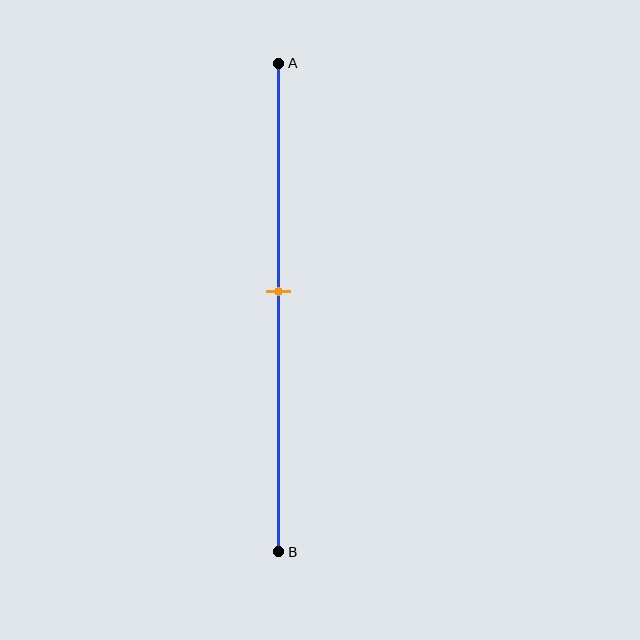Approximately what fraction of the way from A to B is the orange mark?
The orange mark is approximately 45% of the way from A to B.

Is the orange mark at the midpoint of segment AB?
No, the mark is at about 45% from A, not at the 50% midpoint.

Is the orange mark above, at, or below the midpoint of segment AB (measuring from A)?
The orange mark is above the midpoint of segment AB.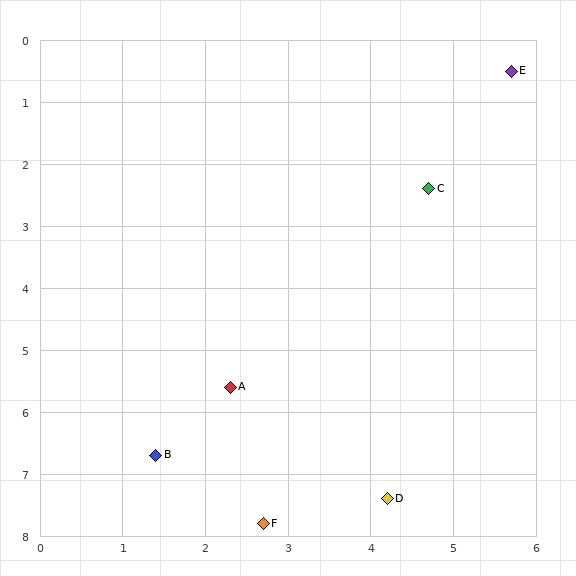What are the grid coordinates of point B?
Point B is at approximately (1.4, 6.7).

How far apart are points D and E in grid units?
Points D and E are about 7.1 grid units apart.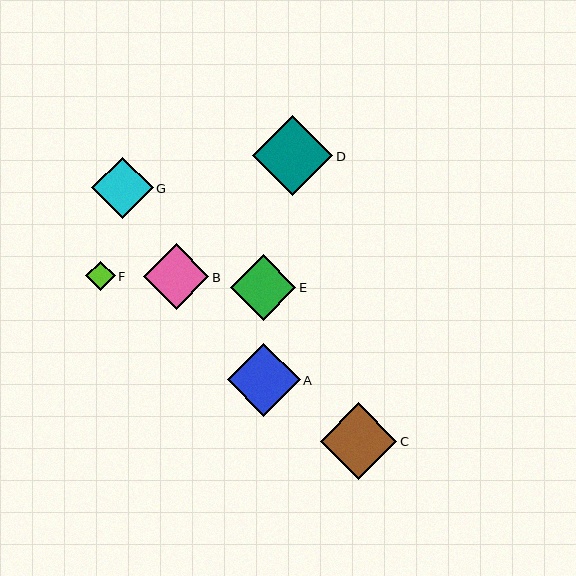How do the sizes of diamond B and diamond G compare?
Diamond B and diamond G are approximately the same size.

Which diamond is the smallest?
Diamond F is the smallest with a size of approximately 30 pixels.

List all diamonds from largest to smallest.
From largest to smallest: D, C, A, E, B, G, F.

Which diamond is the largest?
Diamond D is the largest with a size of approximately 80 pixels.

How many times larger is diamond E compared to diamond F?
Diamond E is approximately 2.2 times the size of diamond F.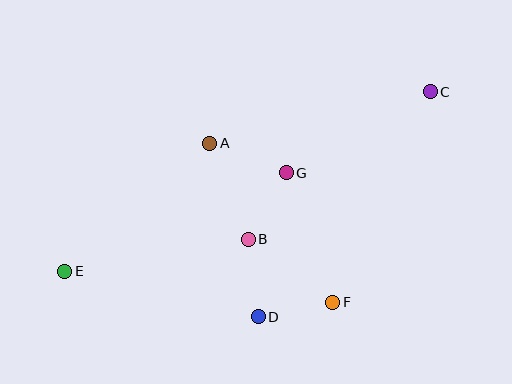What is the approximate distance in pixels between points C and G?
The distance between C and G is approximately 165 pixels.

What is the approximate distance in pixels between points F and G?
The distance between F and G is approximately 138 pixels.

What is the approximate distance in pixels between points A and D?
The distance between A and D is approximately 180 pixels.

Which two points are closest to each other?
Points D and F are closest to each other.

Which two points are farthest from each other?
Points C and E are farthest from each other.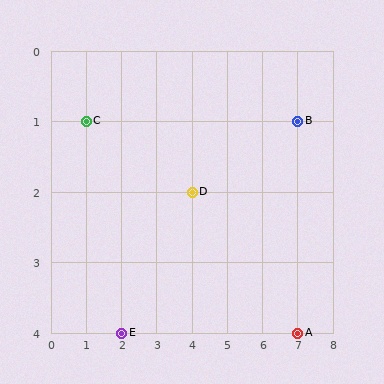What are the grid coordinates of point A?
Point A is at grid coordinates (7, 4).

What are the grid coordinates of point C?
Point C is at grid coordinates (1, 1).